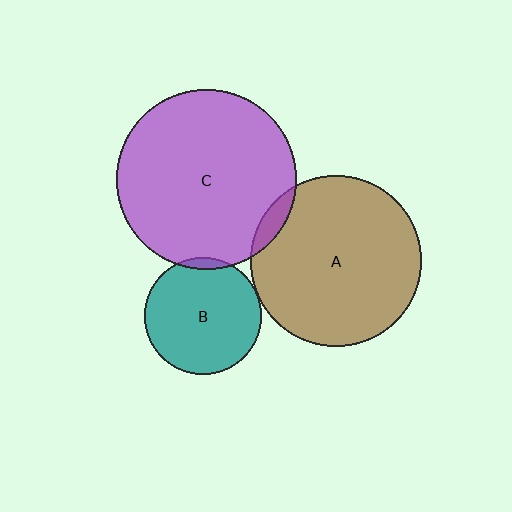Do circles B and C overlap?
Yes.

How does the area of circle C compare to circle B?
Approximately 2.3 times.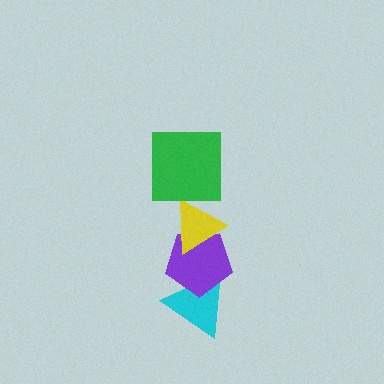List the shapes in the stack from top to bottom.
From top to bottom: the green square, the yellow triangle, the purple pentagon, the cyan triangle.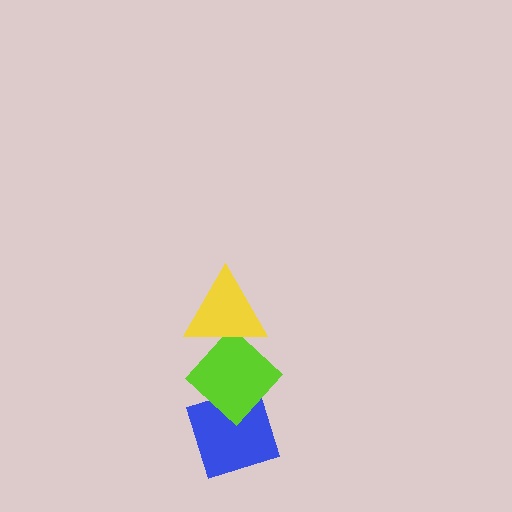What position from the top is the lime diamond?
The lime diamond is 2nd from the top.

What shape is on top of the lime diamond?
The yellow triangle is on top of the lime diamond.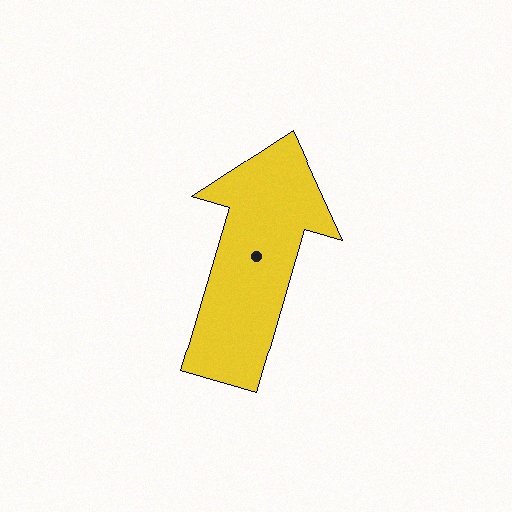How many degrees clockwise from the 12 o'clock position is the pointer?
Approximately 16 degrees.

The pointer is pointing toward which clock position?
Roughly 1 o'clock.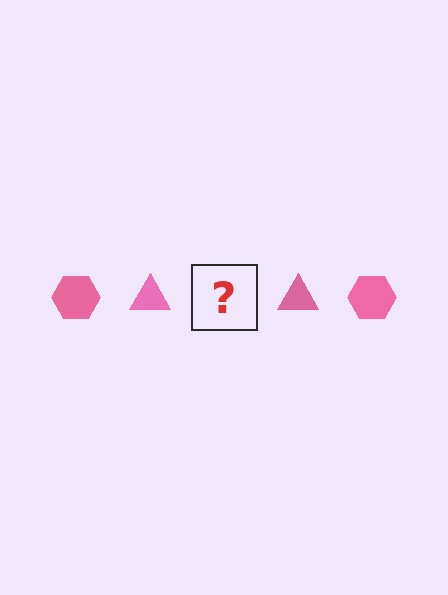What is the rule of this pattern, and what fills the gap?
The rule is that the pattern cycles through hexagon, triangle shapes in pink. The gap should be filled with a pink hexagon.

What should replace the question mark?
The question mark should be replaced with a pink hexagon.